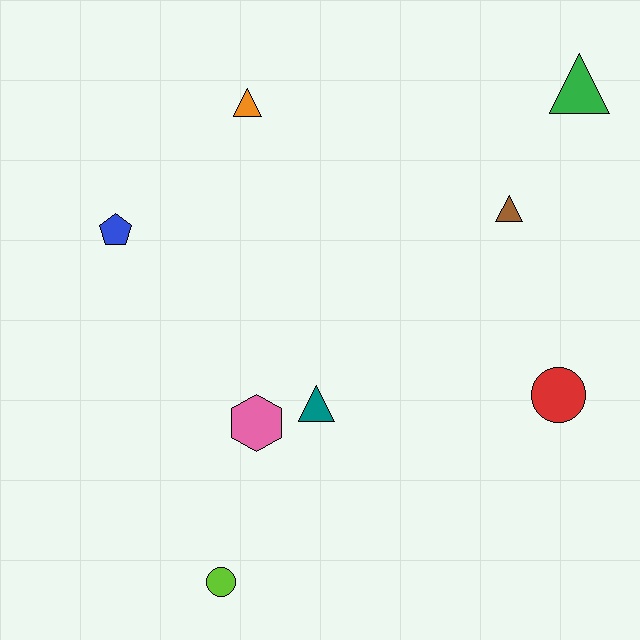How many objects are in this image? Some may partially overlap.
There are 8 objects.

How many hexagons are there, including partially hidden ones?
There is 1 hexagon.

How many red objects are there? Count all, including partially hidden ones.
There is 1 red object.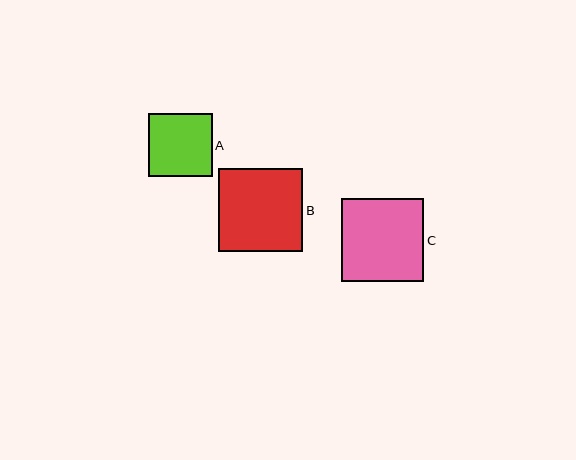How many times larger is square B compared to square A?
Square B is approximately 1.3 times the size of square A.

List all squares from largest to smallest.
From largest to smallest: B, C, A.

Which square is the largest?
Square B is the largest with a size of approximately 84 pixels.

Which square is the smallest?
Square A is the smallest with a size of approximately 63 pixels.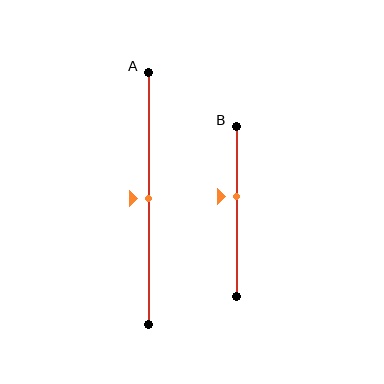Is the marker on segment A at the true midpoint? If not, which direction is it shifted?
Yes, the marker on segment A is at the true midpoint.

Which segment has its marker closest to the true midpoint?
Segment A has its marker closest to the true midpoint.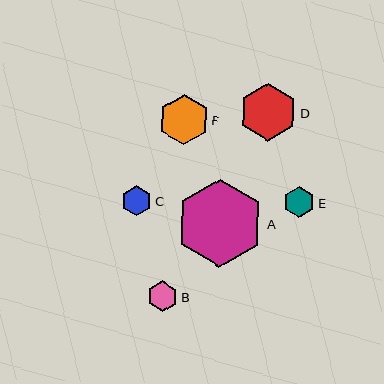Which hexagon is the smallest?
Hexagon C is the smallest with a size of approximately 30 pixels.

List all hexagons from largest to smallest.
From largest to smallest: A, D, F, E, B, C.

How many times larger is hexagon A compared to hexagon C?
Hexagon A is approximately 2.9 times the size of hexagon C.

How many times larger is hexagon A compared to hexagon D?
Hexagon A is approximately 1.5 times the size of hexagon D.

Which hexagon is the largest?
Hexagon A is the largest with a size of approximately 88 pixels.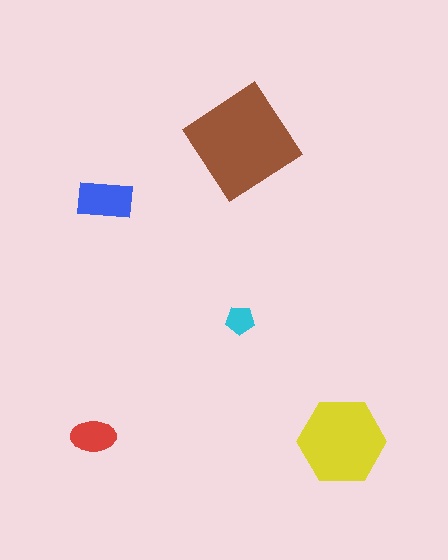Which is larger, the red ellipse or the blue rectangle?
The blue rectangle.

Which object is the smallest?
The cyan pentagon.